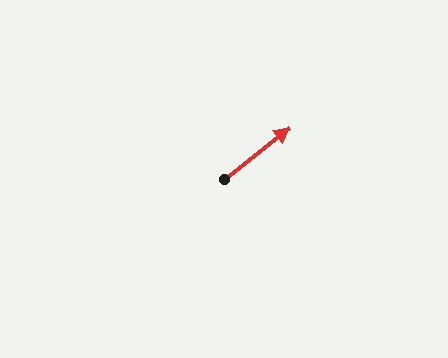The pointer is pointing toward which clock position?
Roughly 2 o'clock.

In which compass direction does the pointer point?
Northeast.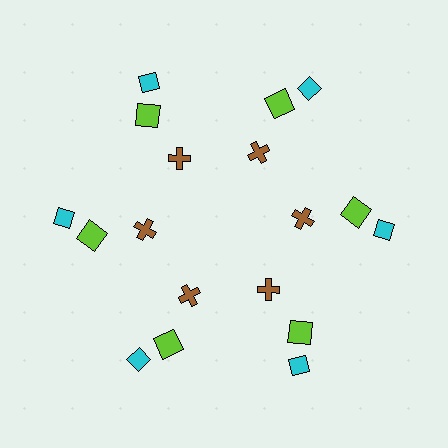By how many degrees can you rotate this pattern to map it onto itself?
The pattern maps onto itself every 60 degrees of rotation.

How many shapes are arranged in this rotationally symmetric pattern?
There are 18 shapes, arranged in 6 groups of 3.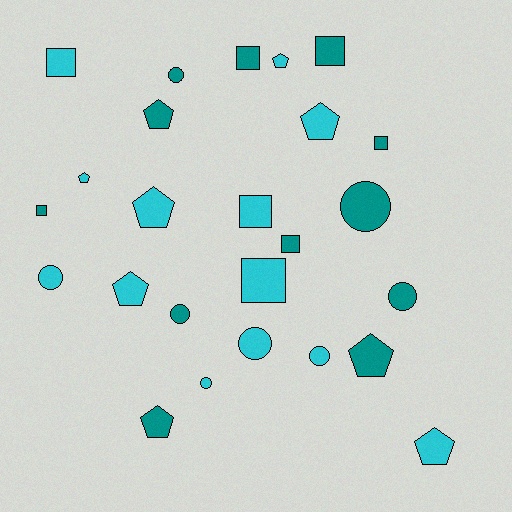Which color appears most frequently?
Cyan, with 13 objects.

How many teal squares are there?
There are 5 teal squares.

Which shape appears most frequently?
Pentagon, with 9 objects.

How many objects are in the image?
There are 25 objects.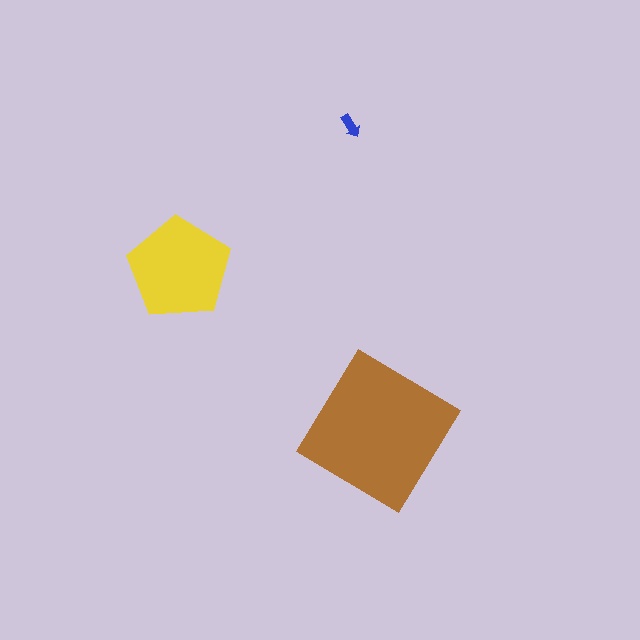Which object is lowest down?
The brown diamond is bottommost.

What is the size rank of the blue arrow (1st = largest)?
3rd.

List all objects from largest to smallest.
The brown diamond, the yellow pentagon, the blue arrow.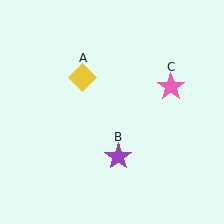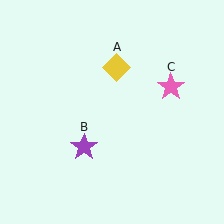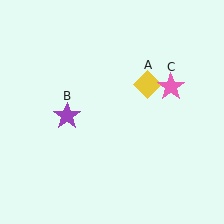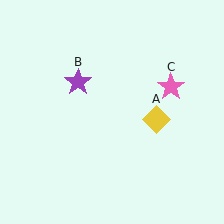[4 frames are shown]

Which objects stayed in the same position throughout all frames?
Pink star (object C) remained stationary.